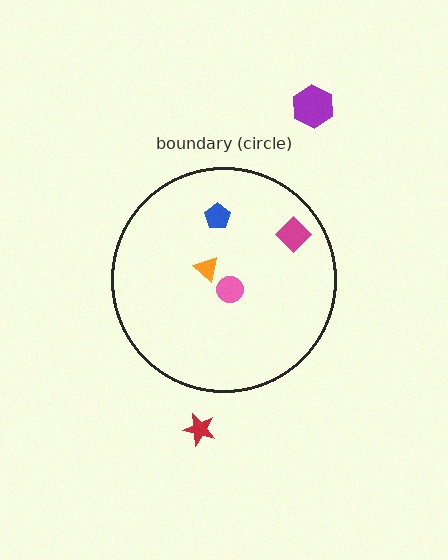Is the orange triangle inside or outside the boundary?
Inside.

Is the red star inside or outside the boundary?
Outside.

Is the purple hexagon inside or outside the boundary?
Outside.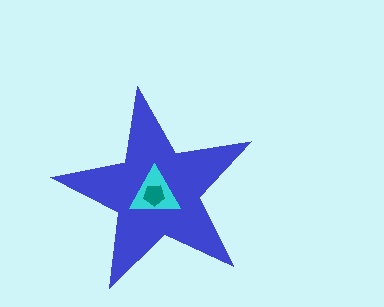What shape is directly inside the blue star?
The cyan triangle.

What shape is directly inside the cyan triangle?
The teal pentagon.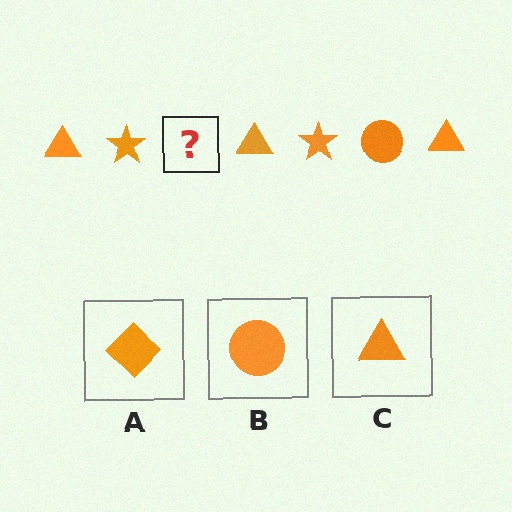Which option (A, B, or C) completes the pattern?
B.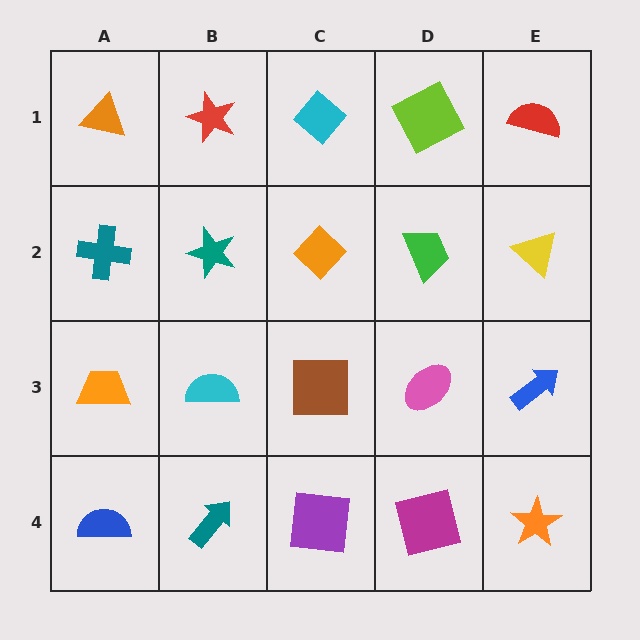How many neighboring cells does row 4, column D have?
3.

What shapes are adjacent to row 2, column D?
A lime square (row 1, column D), a pink ellipse (row 3, column D), an orange diamond (row 2, column C), a yellow triangle (row 2, column E).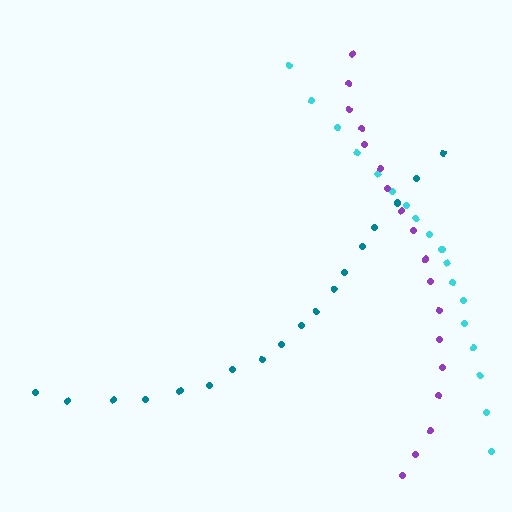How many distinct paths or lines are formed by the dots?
There are 3 distinct paths.